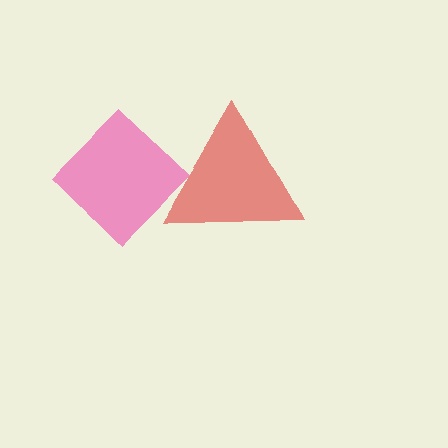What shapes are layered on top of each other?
The layered shapes are: a red triangle, a pink diamond.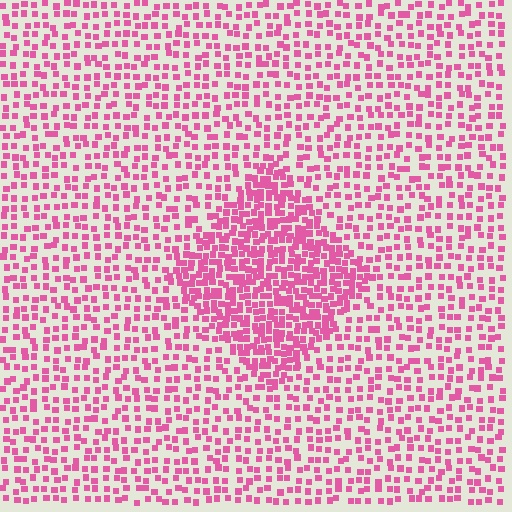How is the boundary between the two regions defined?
The boundary is defined by a change in element density (approximately 2.1x ratio). All elements are the same color, size, and shape.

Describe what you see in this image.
The image contains small pink elements arranged at two different densities. A diamond-shaped region is visible where the elements are more densely packed than the surrounding area.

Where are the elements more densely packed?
The elements are more densely packed inside the diamond boundary.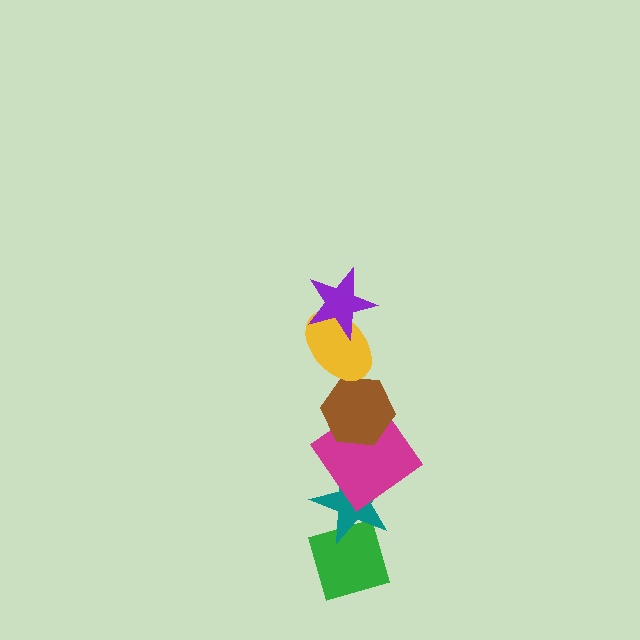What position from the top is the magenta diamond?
The magenta diamond is 4th from the top.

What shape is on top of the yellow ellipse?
The purple star is on top of the yellow ellipse.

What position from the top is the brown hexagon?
The brown hexagon is 3rd from the top.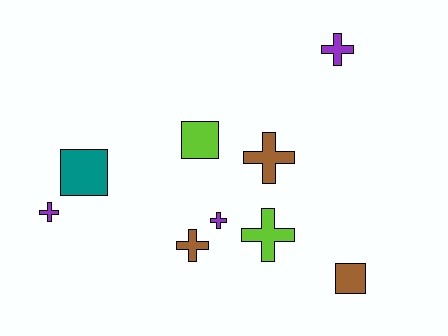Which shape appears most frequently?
Cross, with 6 objects.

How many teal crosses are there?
There are no teal crosses.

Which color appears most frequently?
Brown, with 3 objects.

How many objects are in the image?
There are 9 objects.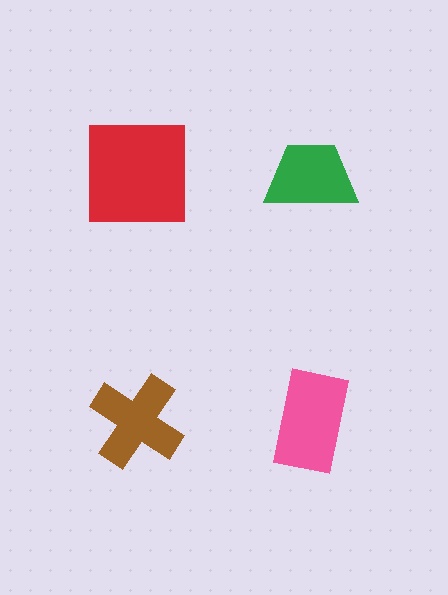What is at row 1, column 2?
A green trapezoid.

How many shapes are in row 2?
2 shapes.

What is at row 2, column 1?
A brown cross.